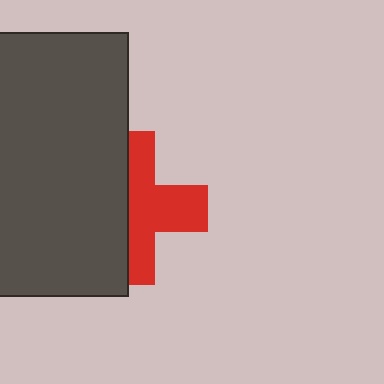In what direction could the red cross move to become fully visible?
The red cross could move right. That would shift it out from behind the dark gray rectangle entirely.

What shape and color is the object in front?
The object in front is a dark gray rectangle.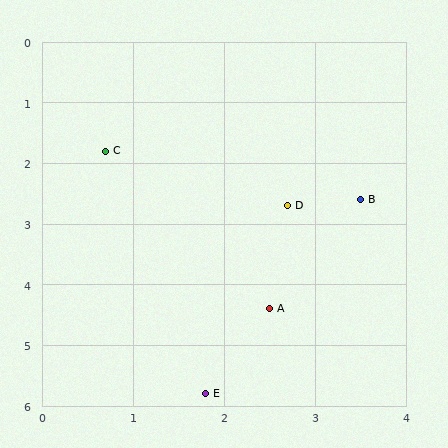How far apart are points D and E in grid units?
Points D and E are about 3.2 grid units apart.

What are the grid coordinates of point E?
Point E is at approximately (1.8, 5.8).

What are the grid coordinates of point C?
Point C is at approximately (0.7, 1.8).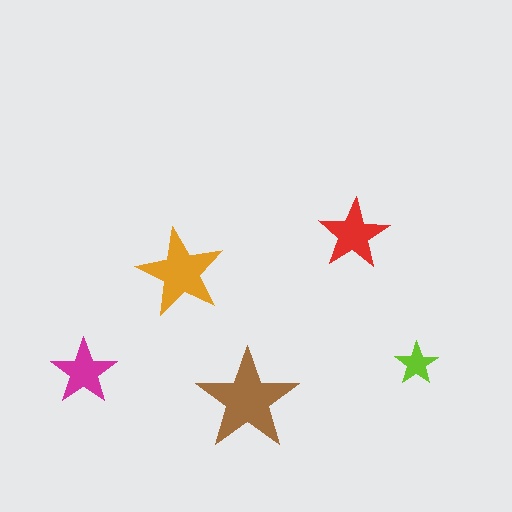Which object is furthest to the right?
The lime star is rightmost.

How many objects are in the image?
There are 5 objects in the image.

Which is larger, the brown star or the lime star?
The brown one.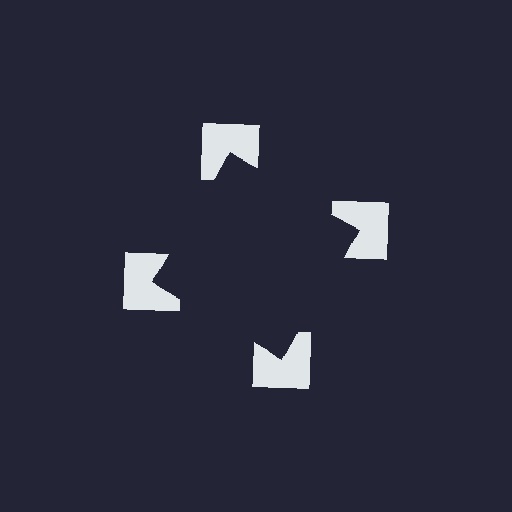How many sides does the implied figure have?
4 sides.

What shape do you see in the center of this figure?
An illusory square — its edges are inferred from the aligned wedge cuts in the notched squares, not physically drawn.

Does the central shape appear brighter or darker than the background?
It typically appears slightly darker than the background, even though no actual brightness change is drawn.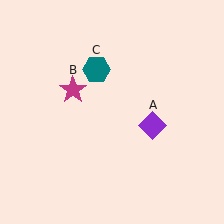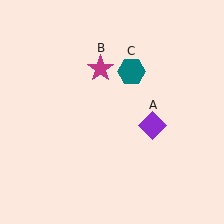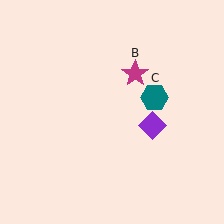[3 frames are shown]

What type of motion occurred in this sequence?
The magenta star (object B), teal hexagon (object C) rotated clockwise around the center of the scene.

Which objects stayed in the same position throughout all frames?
Purple diamond (object A) remained stationary.